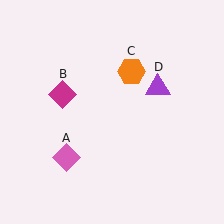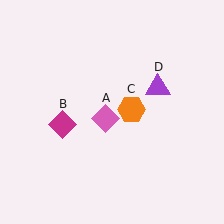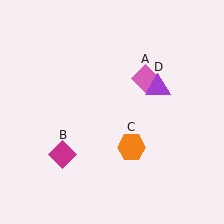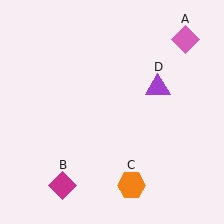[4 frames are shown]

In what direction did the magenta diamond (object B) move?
The magenta diamond (object B) moved down.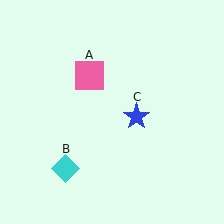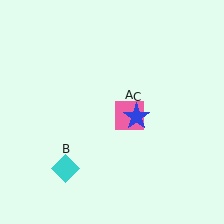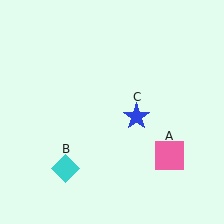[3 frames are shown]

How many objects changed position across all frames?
1 object changed position: pink square (object A).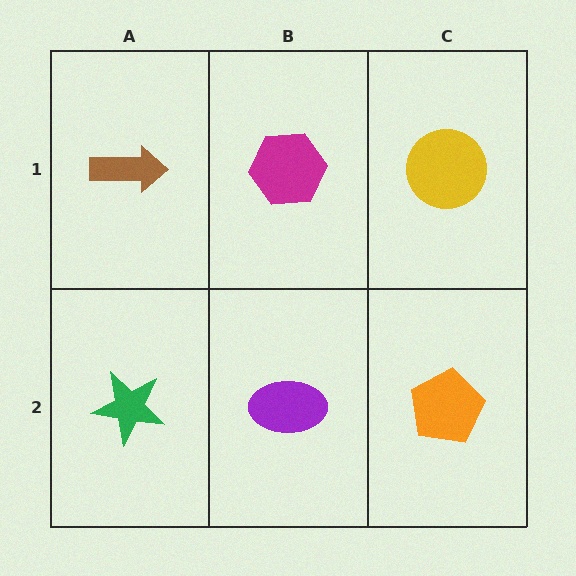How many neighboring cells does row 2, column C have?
2.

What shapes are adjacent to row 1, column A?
A green star (row 2, column A), a magenta hexagon (row 1, column B).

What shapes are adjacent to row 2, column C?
A yellow circle (row 1, column C), a purple ellipse (row 2, column B).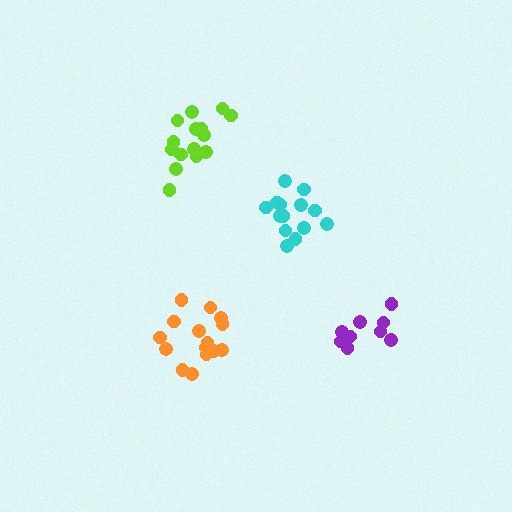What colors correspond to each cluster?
The clusters are colored: purple, lime, cyan, orange.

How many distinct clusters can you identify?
There are 4 distinct clusters.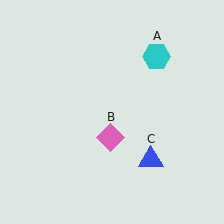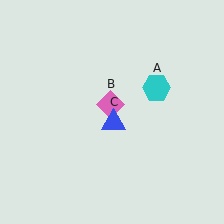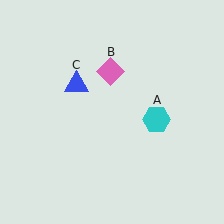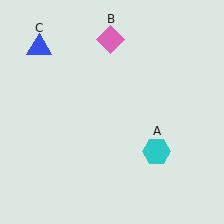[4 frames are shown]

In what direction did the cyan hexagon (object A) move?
The cyan hexagon (object A) moved down.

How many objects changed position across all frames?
3 objects changed position: cyan hexagon (object A), pink diamond (object B), blue triangle (object C).